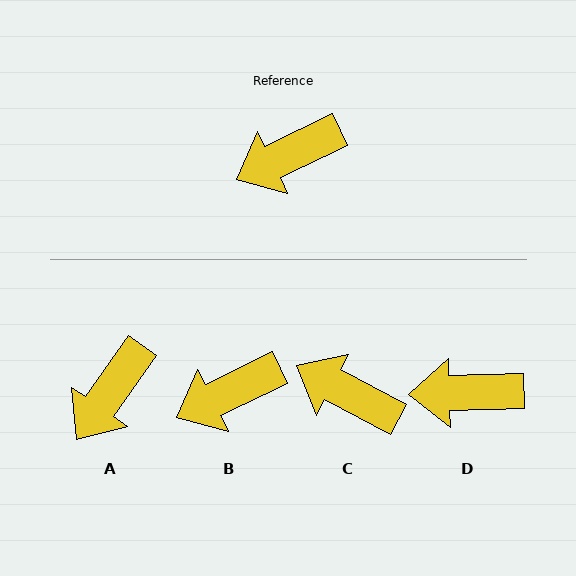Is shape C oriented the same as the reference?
No, it is off by about 54 degrees.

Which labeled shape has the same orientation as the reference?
B.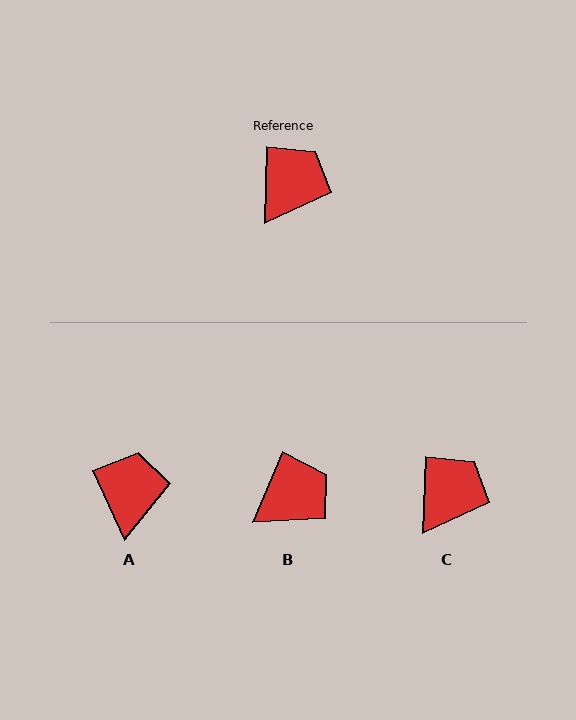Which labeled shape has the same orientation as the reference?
C.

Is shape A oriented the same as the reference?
No, it is off by about 27 degrees.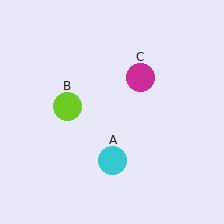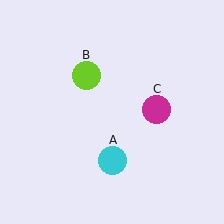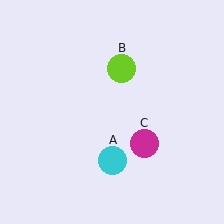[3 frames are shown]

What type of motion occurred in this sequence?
The lime circle (object B), magenta circle (object C) rotated clockwise around the center of the scene.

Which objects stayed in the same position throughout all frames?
Cyan circle (object A) remained stationary.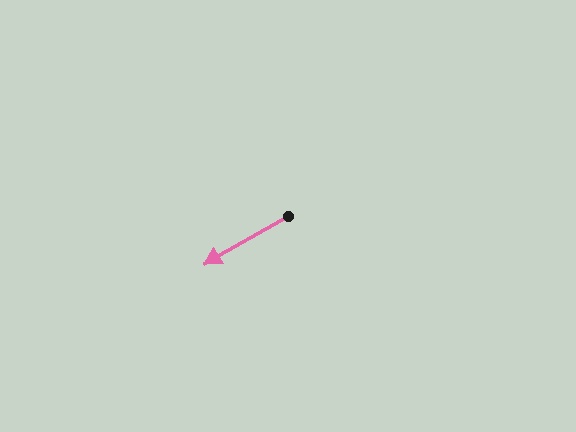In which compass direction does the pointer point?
Southwest.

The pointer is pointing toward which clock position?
Roughly 8 o'clock.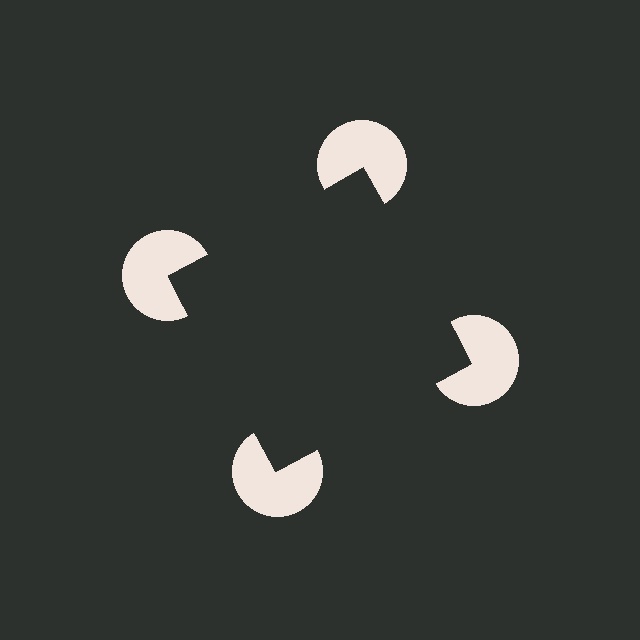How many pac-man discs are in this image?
There are 4 — one at each vertex of the illusory square.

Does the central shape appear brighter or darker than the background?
It typically appears slightly darker than the background, even though no actual brightness change is drawn.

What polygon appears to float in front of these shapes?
An illusory square — its edges are inferred from the aligned wedge cuts in the pac-man discs, not physically drawn.